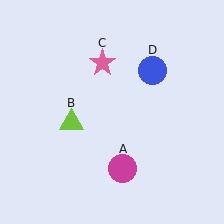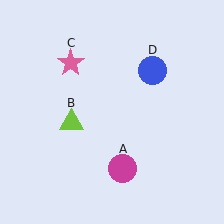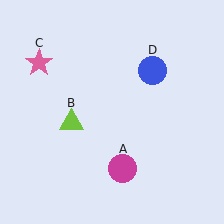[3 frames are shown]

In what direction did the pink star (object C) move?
The pink star (object C) moved left.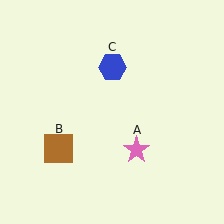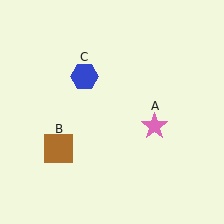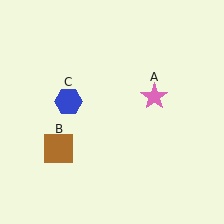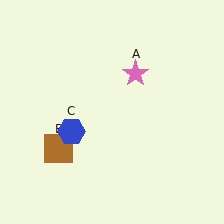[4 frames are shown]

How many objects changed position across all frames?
2 objects changed position: pink star (object A), blue hexagon (object C).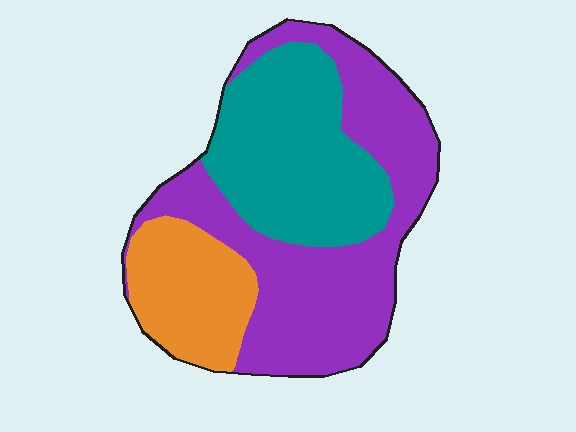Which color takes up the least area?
Orange, at roughly 20%.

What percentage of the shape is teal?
Teal takes up between a third and a half of the shape.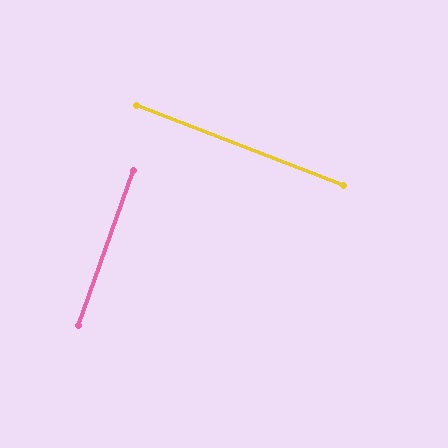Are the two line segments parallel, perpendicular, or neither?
Perpendicular — they meet at approximately 88°.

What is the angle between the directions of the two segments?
Approximately 88 degrees.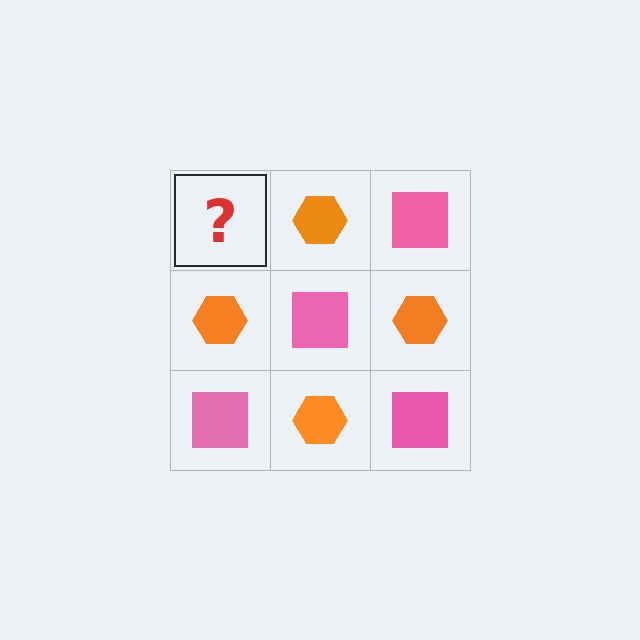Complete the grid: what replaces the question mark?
The question mark should be replaced with a pink square.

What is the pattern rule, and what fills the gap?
The rule is that it alternates pink square and orange hexagon in a checkerboard pattern. The gap should be filled with a pink square.